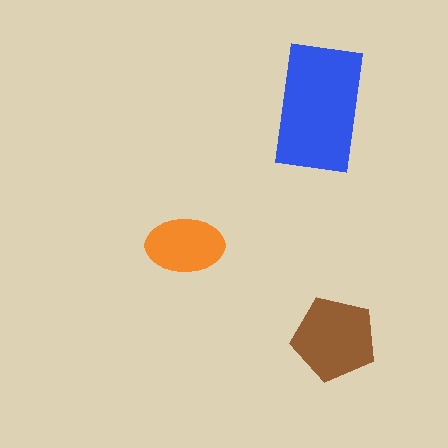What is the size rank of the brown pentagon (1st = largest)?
2nd.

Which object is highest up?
The blue rectangle is topmost.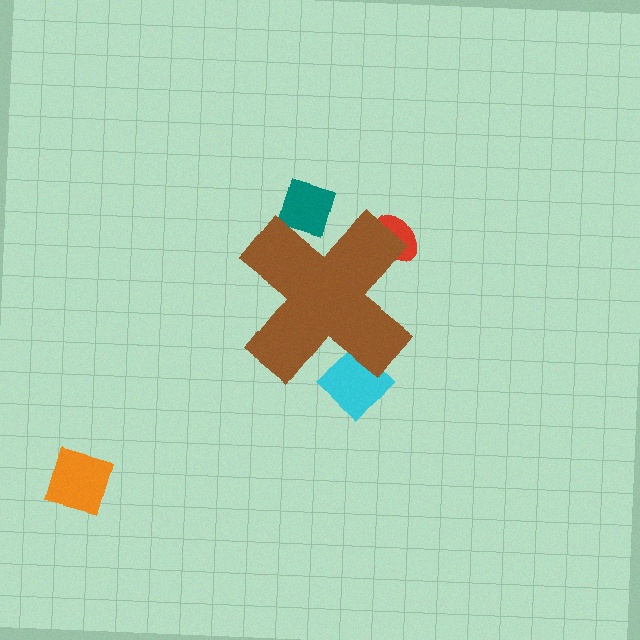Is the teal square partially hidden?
Yes, the teal square is partially hidden behind the brown cross.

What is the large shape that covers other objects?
A brown cross.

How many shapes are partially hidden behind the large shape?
3 shapes are partially hidden.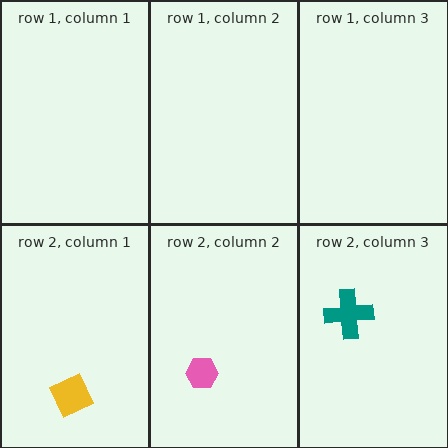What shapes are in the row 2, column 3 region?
The teal cross.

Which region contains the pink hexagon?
The row 2, column 2 region.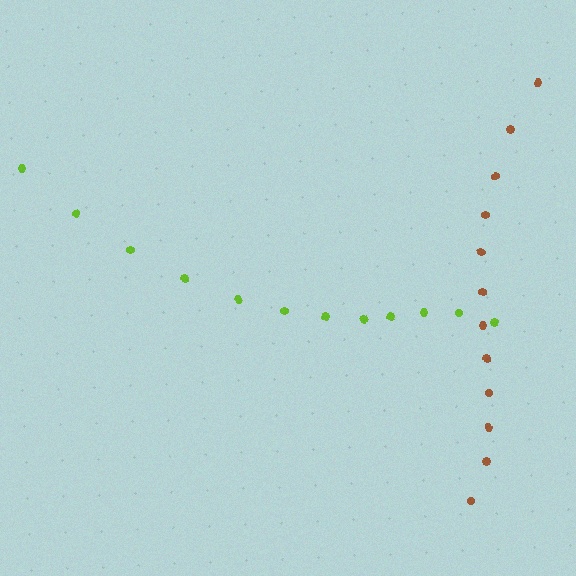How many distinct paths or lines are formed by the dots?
There are 2 distinct paths.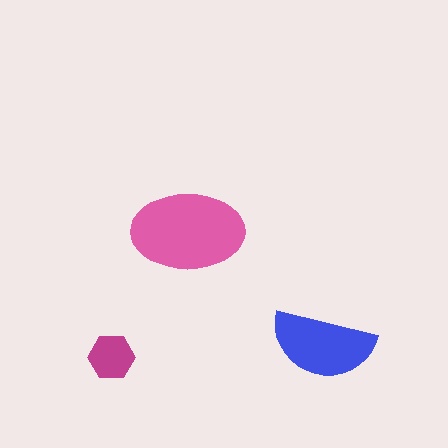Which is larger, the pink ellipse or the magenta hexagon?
The pink ellipse.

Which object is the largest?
The pink ellipse.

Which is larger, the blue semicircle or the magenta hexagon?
The blue semicircle.